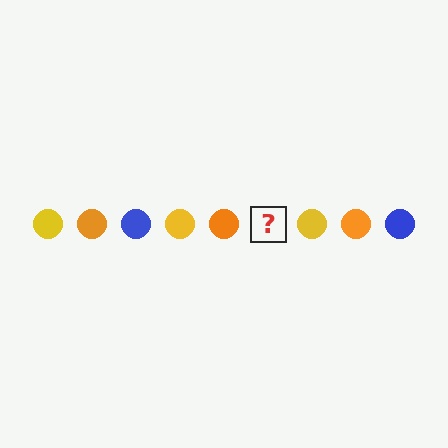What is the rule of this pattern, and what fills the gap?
The rule is that the pattern cycles through yellow, orange, blue circles. The gap should be filled with a blue circle.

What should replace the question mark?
The question mark should be replaced with a blue circle.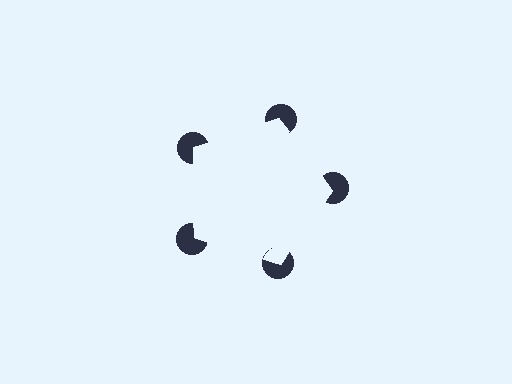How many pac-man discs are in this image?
There are 5 — one at each vertex of the illusory pentagon.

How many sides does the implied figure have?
5 sides.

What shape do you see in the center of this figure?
An illusory pentagon — its edges are inferred from the aligned wedge cuts in the pac-man discs, not physically drawn.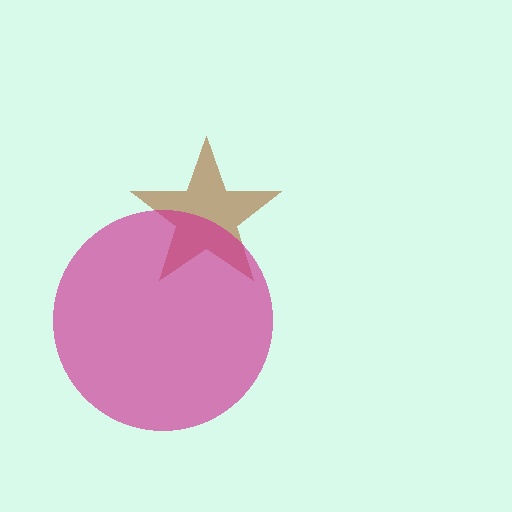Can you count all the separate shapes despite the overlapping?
Yes, there are 2 separate shapes.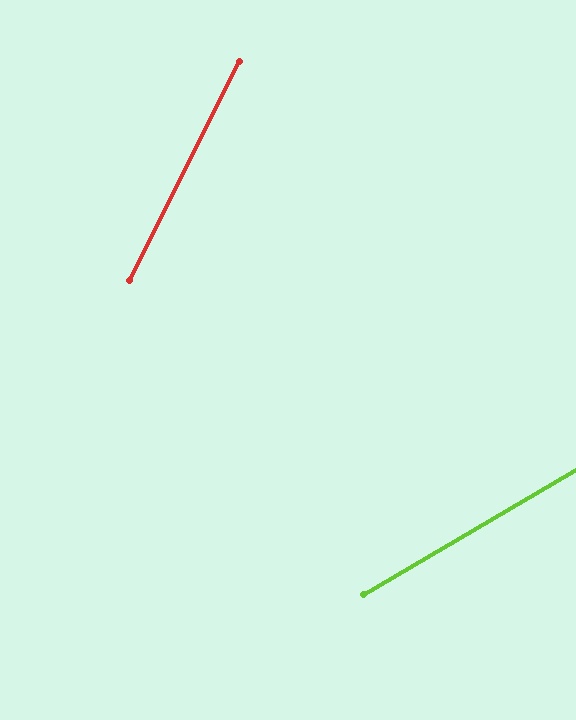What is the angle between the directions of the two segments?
Approximately 33 degrees.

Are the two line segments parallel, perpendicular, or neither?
Neither parallel nor perpendicular — they differ by about 33°.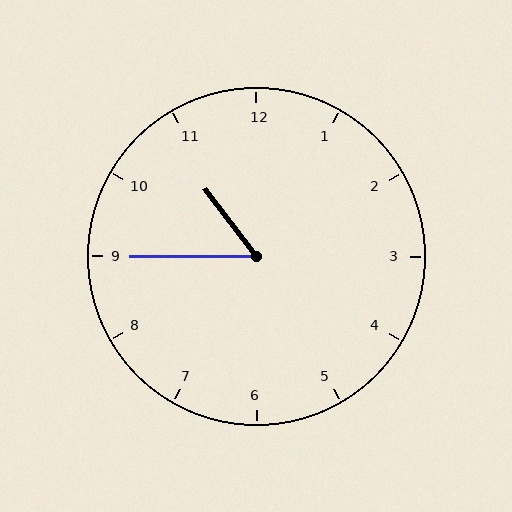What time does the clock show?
10:45.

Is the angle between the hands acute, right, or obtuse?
It is acute.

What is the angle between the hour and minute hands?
Approximately 52 degrees.